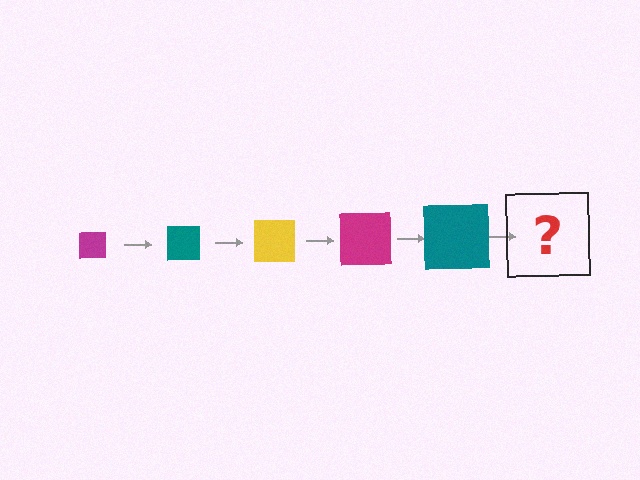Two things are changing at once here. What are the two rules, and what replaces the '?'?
The two rules are that the square grows larger each step and the color cycles through magenta, teal, and yellow. The '?' should be a yellow square, larger than the previous one.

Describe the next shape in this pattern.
It should be a yellow square, larger than the previous one.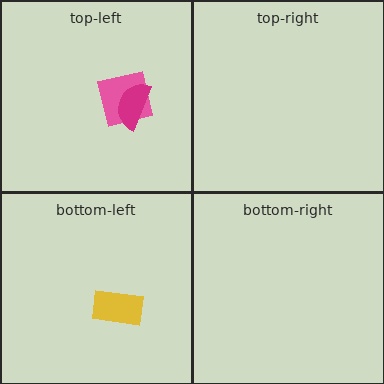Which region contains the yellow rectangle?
The bottom-left region.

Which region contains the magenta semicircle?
The top-left region.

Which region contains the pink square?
The top-left region.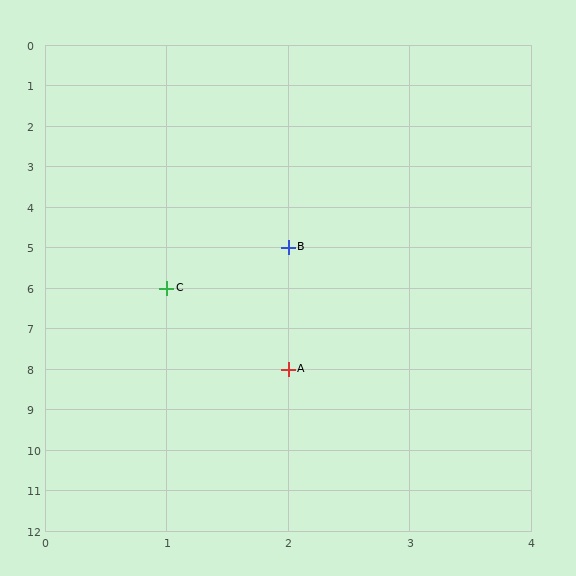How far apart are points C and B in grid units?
Points C and B are 1 column and 1 row apart (about 1.4 grid units diagonally).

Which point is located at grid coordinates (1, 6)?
Point C is at (1, 6).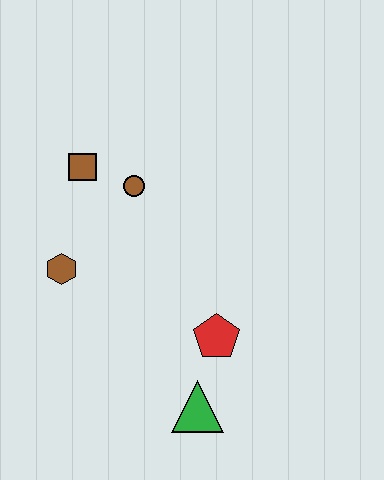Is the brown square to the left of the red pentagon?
Yes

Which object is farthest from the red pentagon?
The brown square is farthest from the red pentagon.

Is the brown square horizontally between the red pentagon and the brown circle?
No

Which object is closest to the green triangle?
The red pentagon is closest to the green triangle.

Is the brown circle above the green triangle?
Yes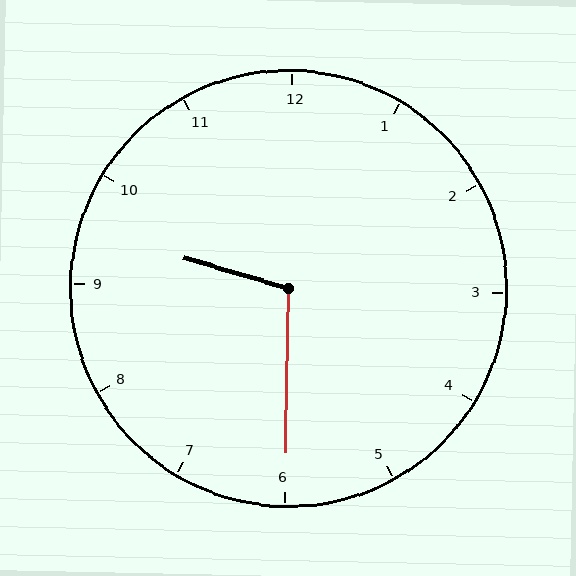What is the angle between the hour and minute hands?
Approximately 105 degrees.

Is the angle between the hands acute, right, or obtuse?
It is obtuse.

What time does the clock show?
9:30.